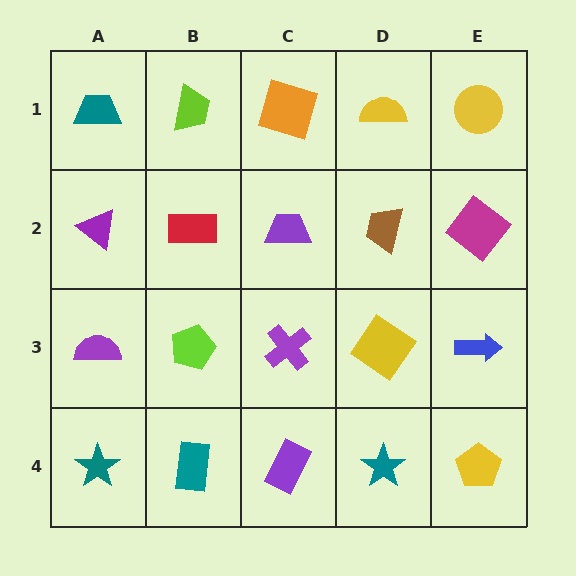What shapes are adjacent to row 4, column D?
A yellow diamond (row 3, column D), a purple rectangle (row 4, column C), a yellow pentagon (row 4, column E).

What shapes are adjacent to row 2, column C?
An orange square (row 1, column C), a purple cross (row 3, column C), a red rectangle (row 2, column B), a brown trapezoid (row 2, column D).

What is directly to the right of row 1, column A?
A lime trapezoid.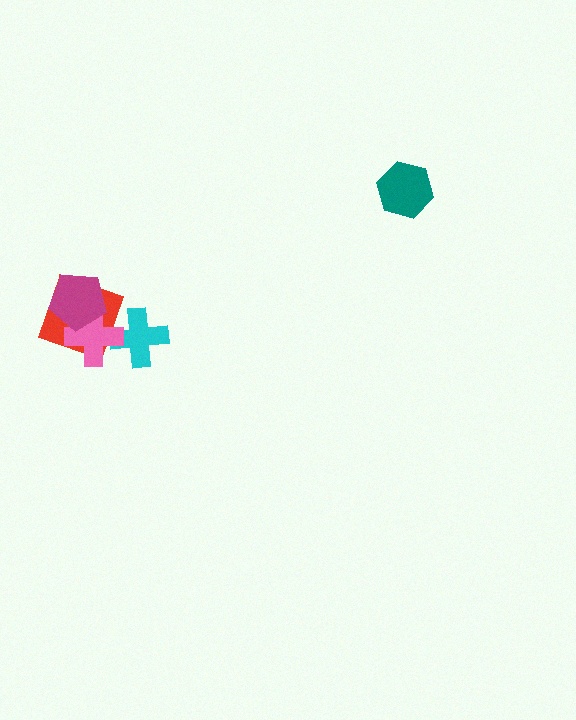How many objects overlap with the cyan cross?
1 object overlaps with the cyan cross.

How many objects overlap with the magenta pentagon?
2 objects overlap with the magenta pentagon.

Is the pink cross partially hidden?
Yes, it is partially covered by another shape.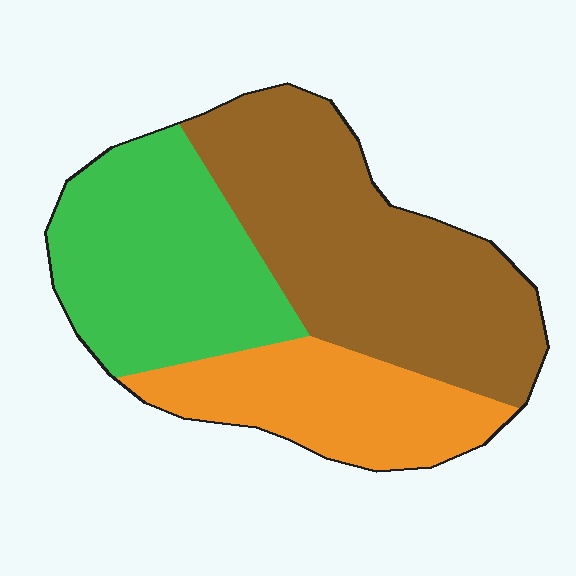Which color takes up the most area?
Brown, at roughly 45%.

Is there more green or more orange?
Green.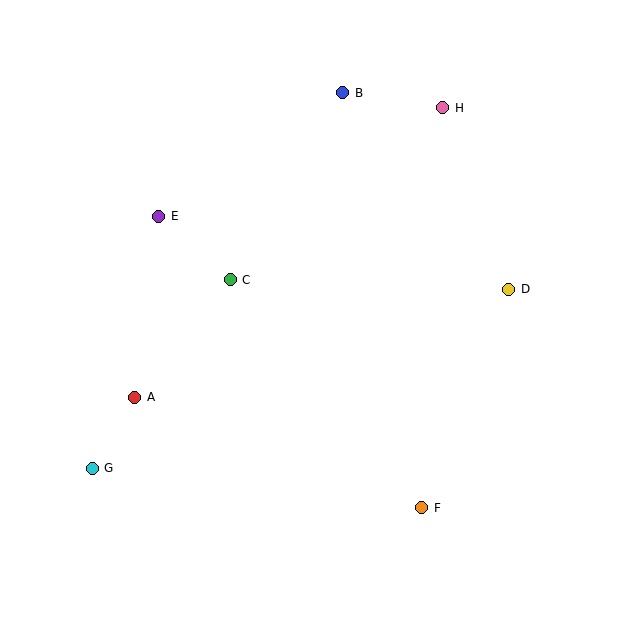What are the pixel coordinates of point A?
Point A is at (135, 397).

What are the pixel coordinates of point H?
Point H is at (443, 108).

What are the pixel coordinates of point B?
Point B is at (343, 93).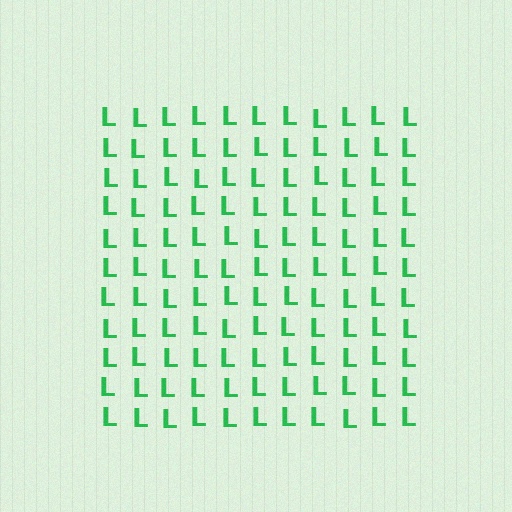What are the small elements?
The small elements are letter L's.